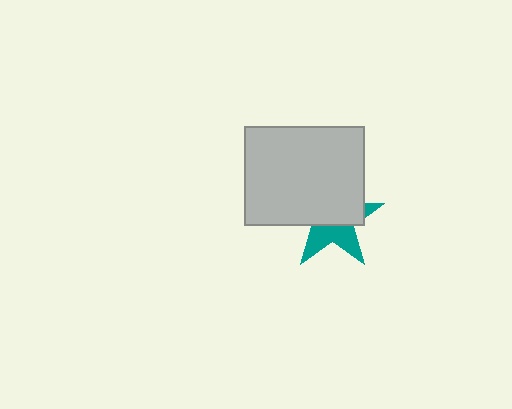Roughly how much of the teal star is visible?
A small part of it is visible (roughly 43%).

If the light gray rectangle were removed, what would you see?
You would see the complete teal star.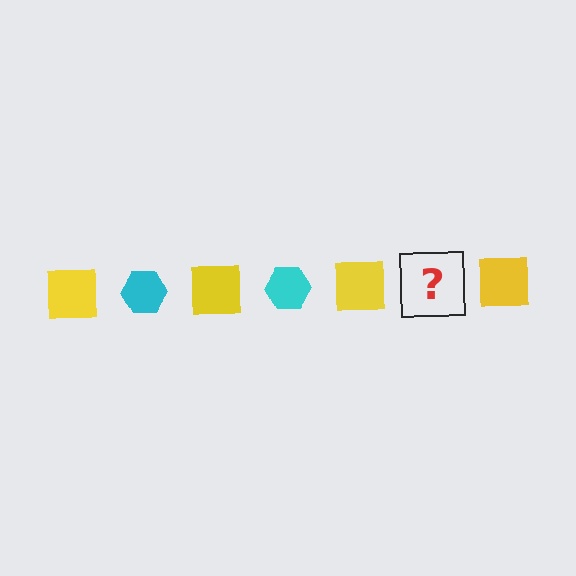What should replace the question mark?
The question mark should be replaced with a cyan hexagon.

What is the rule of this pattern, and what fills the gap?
The rule is that the pattern alternates between yellow square and cyan hexagon. The gap should be filled with a cyan hexagon.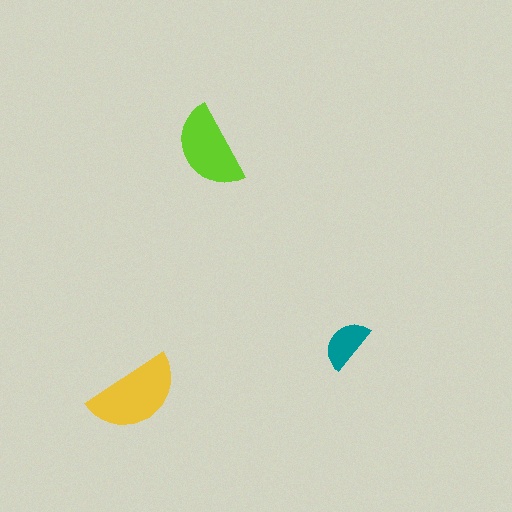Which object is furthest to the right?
The teal semicircle is rightmost.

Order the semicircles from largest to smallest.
the yellow one, the lime one, the teal one.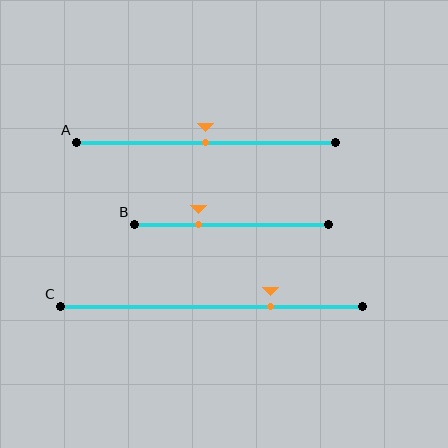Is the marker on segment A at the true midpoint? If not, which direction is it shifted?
Yes, the marker on segment A is at the true midpoint.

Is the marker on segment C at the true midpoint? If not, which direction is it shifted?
No, the marker on segment C is shifted to the right by about 20% of the segment length.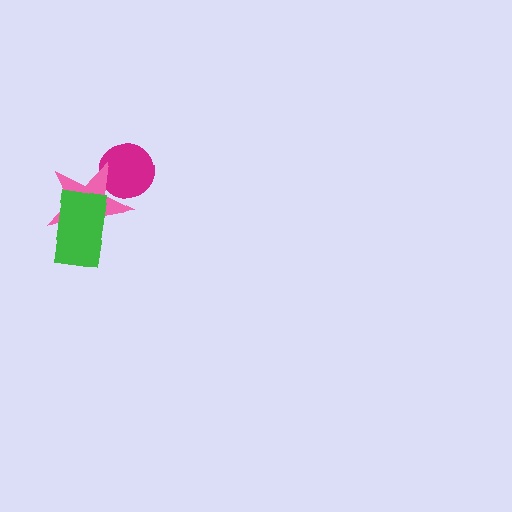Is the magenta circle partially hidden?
Yes, it is partially covered by another shape.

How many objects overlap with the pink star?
2 objects overlap with the pink star.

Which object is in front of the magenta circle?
The pink star is in front of the magenta circle.